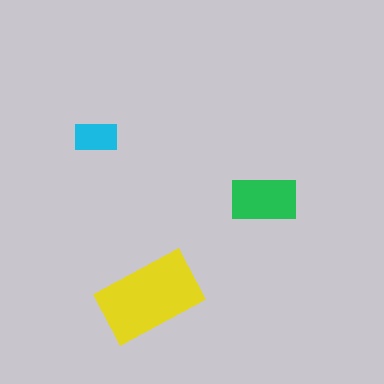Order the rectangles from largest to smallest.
the yellow one, the green one, the cyan one.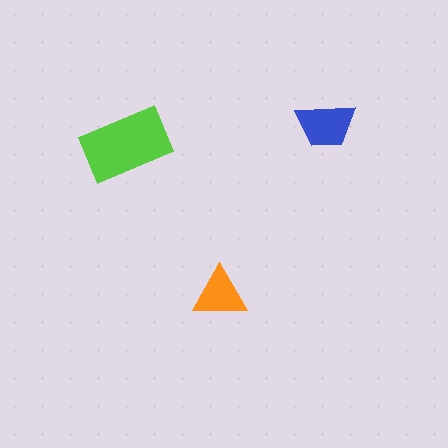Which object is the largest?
The lime rectangle.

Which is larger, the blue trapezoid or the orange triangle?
The blue trapezoid.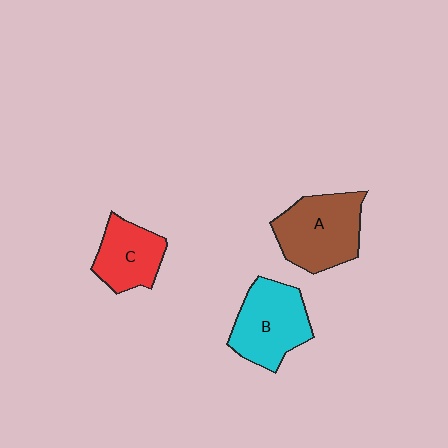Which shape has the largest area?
Shape A (brown).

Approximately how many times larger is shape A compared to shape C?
Approximately 1.4 times.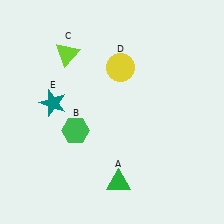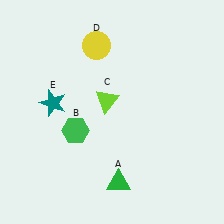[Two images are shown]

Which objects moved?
The objects that moved are: the lime triangle (C), the yellow circle (D).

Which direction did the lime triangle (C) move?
The lime triangle (C) moved down.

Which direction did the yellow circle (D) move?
The yellow circle (D) moved left.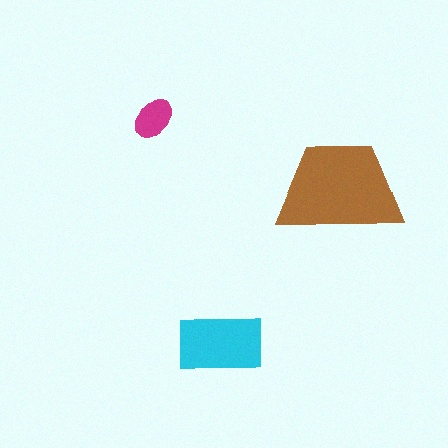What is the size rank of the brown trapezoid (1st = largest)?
1st.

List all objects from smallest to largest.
The magenta ellipse, the cyan rectangle, the brown trapezoid.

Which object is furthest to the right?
The brown trapezoid is rightmost.